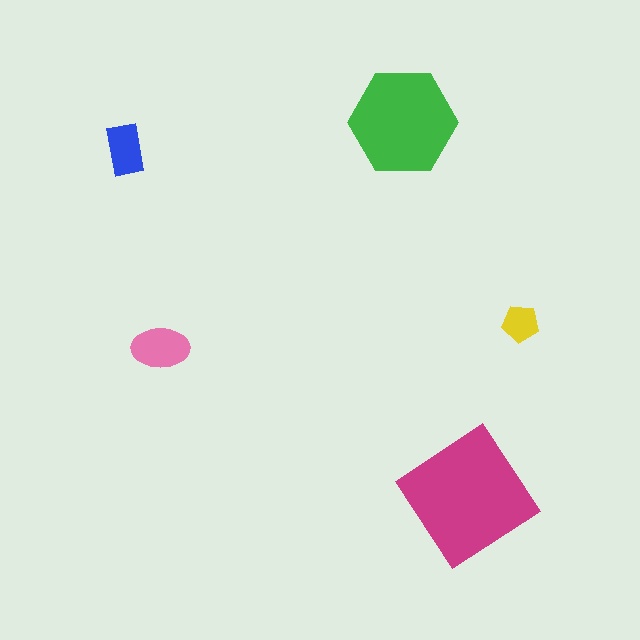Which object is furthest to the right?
The yellow pentagon is rightmost.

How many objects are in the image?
There are 5 objects in the image.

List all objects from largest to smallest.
The magenta diamond, the green hexagon, the pink ellipse, the blue rectangle, the yellow pentagon.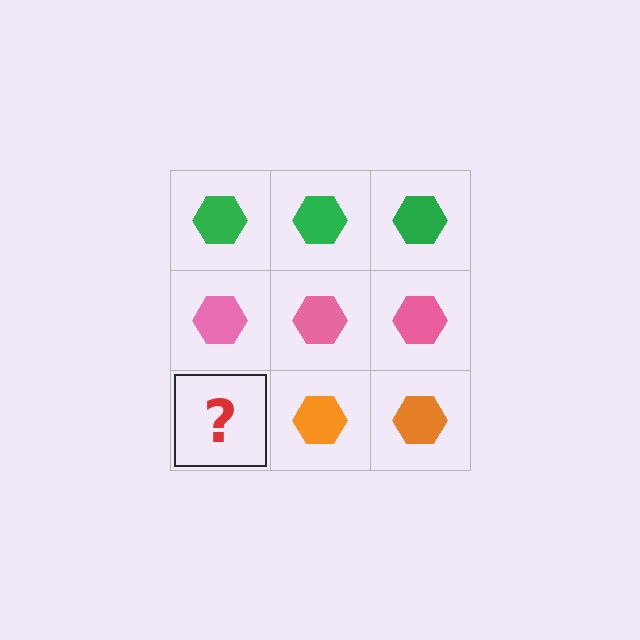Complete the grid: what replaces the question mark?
The question mark should be replaced with an orange hexagon.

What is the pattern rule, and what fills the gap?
The rule is that each row has a consistent color. The gap should be filled with an orange hexagon.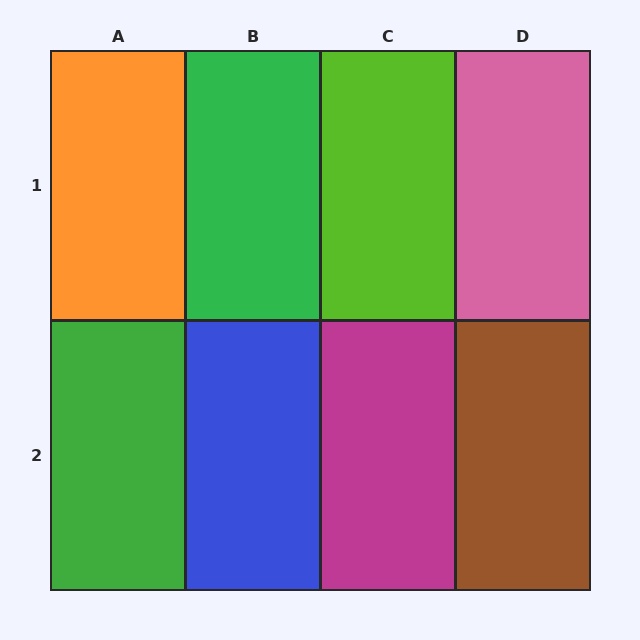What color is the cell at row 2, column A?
Green.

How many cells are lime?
1 cell is lime.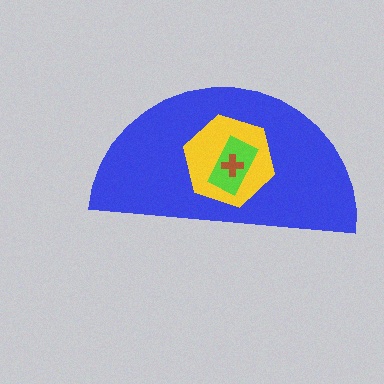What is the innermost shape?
The brown cross.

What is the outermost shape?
The blue semicircle.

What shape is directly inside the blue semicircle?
The yellow hexagon.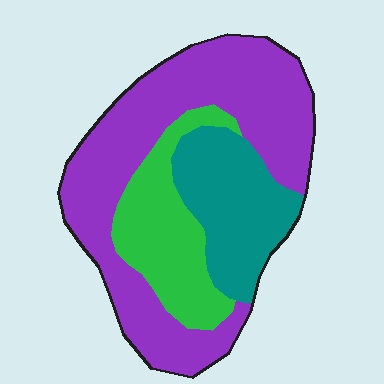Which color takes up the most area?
Purple, at roughly 55%.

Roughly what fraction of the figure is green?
Green takes up about one fifth (1/5) of the figure.